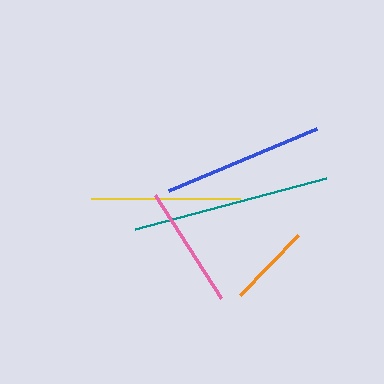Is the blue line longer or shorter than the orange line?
The blue line is longer than the orange line.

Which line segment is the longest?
The teal line is the longest at approximately 197 pixels.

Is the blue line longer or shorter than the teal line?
The teal line is longer than the blue line.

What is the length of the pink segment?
The pink segment is approximately 122 pixels long.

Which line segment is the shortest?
The orange line is the shortest at approximately 83 pixels.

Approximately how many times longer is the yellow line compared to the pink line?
The yellow line is approximately 1.2 times the length of the pink line.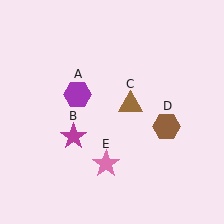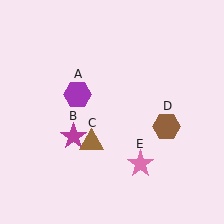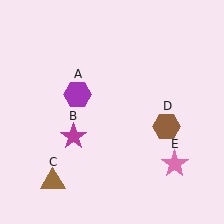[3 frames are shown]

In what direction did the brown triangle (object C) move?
The brown triangle (object C) moved down and to the left.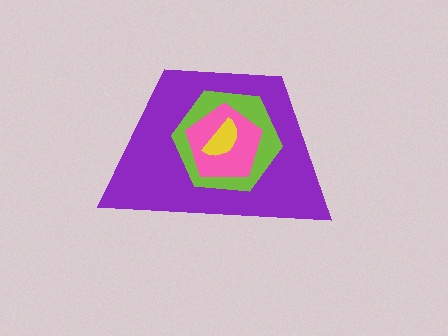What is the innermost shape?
The yellow semicircle.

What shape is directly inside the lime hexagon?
The pink pentagon.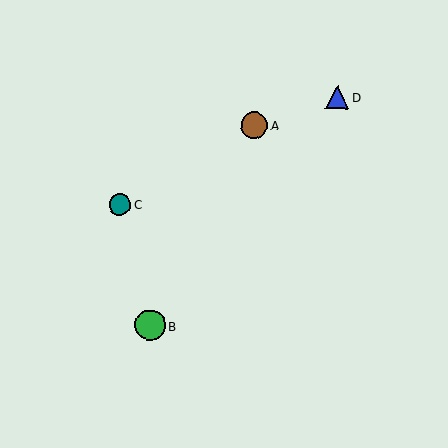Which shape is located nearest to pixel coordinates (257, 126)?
The brown circle (labeled A) at (254, 126) is nearest to that location.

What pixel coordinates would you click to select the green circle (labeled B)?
Click at (150, 325) to select the green circle B.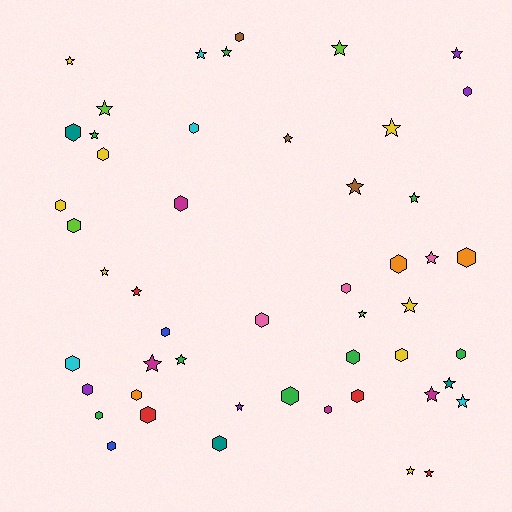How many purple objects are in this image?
There are 4 purple objects.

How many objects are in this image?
There are 50 objects.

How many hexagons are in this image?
There are 26 hexagons.